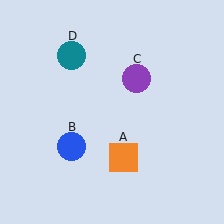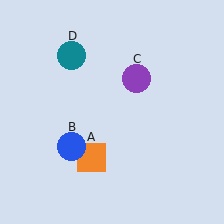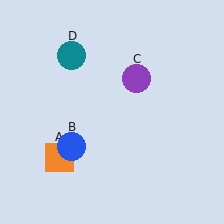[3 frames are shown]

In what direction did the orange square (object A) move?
The orange square (object A) moved left.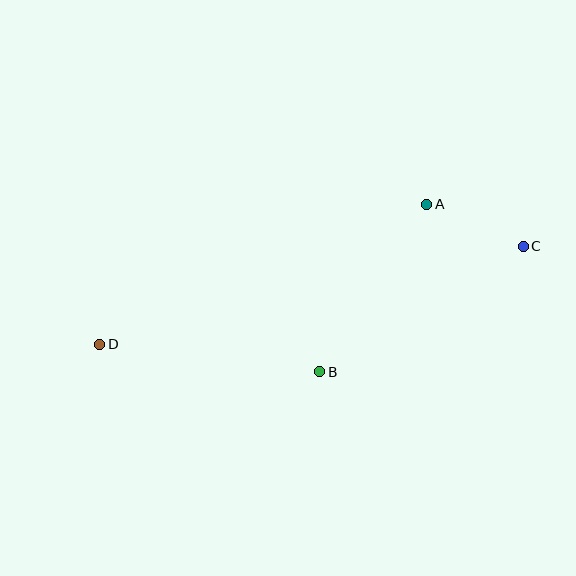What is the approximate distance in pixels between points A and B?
The distance between A and B is approximately 199 pixels.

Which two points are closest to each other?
Points A and C are closest to each other.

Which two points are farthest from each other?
Points C and D are farthest from each other.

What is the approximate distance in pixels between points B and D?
The distance between B and D is approximately 221 pixels.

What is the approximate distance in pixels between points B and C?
The distance between B and C is approximately 239 pixels.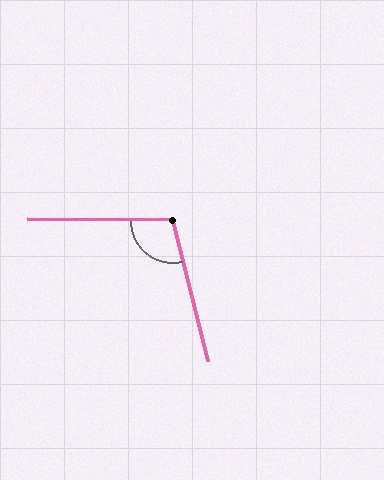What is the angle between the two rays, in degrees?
Approximately 104 degrees.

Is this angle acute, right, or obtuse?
It is obtuse.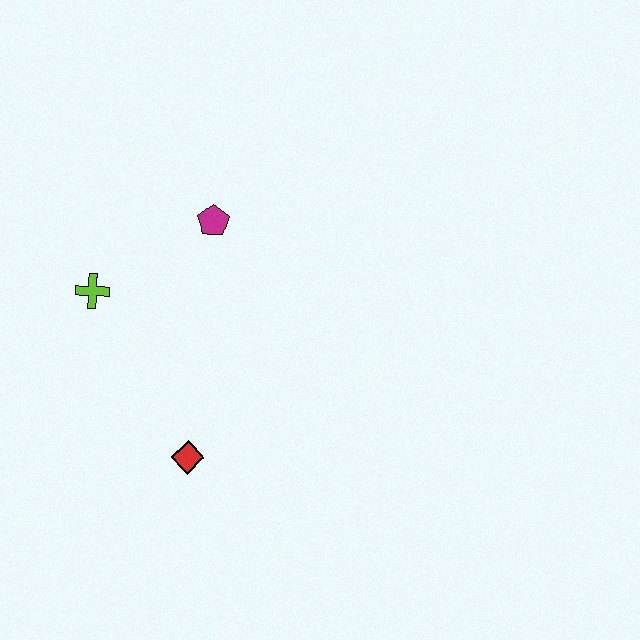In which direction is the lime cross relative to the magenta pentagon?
The lime cross is to the left of the magenta pentagon.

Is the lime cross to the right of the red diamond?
No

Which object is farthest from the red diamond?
The magenta pentagon is farthest from the red diamond.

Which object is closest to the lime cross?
The magenta pentagon is closest to the lime cross.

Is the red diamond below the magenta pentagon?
Yes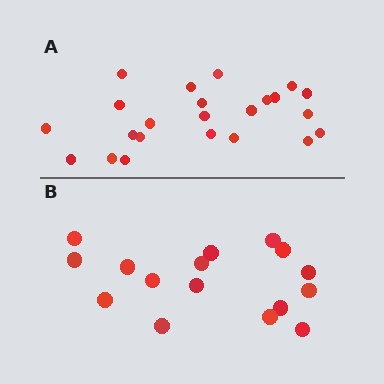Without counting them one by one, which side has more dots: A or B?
Region A (the top region) has more dots.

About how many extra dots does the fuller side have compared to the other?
Region A has roughly 8 or so more dots than region B.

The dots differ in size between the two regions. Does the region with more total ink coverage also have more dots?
No. Region B has more total ink coverage because its dots are larger, but region A actually contains more individual dots. Total area can be misleading — the number of items is what matters here.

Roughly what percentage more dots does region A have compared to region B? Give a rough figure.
About 45% more.